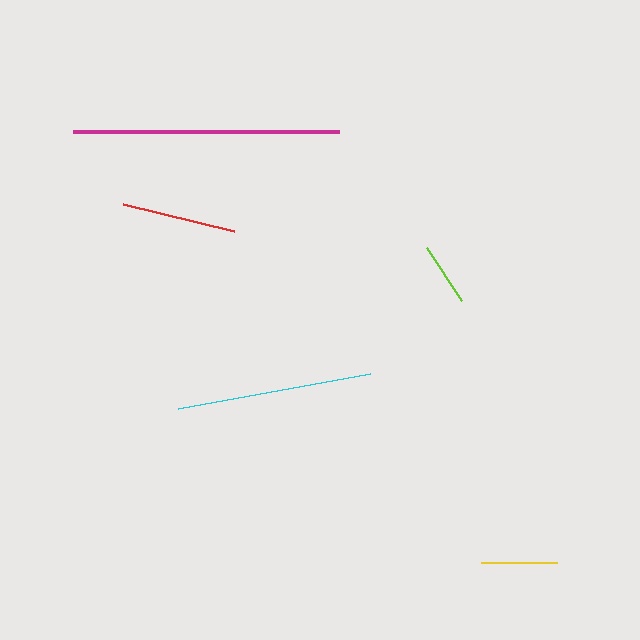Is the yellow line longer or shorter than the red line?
The red line is longer than the yellow line.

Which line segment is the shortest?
The lime line is the shortest at approximately 64 pixels.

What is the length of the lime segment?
The lime segment is approximately 64 pixels long.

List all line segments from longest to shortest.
From longest to shortest: magenta, cyan, red, yellow, lime.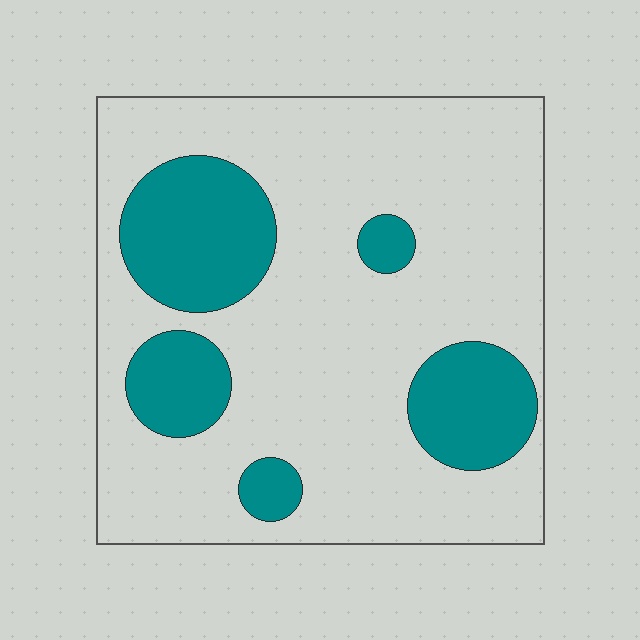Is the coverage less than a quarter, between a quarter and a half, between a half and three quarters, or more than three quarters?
Less than a quarter.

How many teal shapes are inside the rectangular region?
5.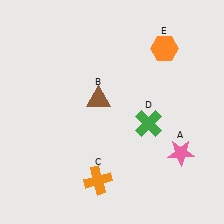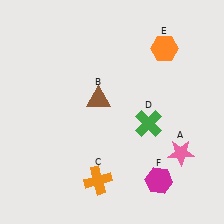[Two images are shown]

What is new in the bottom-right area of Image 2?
A magenta hexagon (F) was added in the bottom-right area of Image 2.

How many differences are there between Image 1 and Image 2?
There is 1 difference between the two images.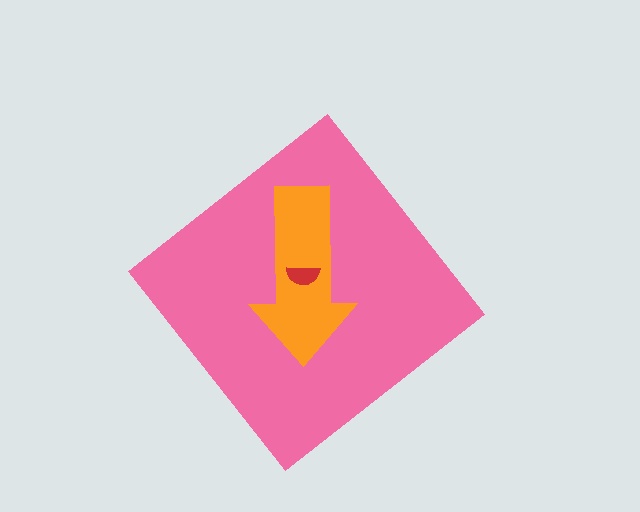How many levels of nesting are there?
3.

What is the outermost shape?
The pink diamond.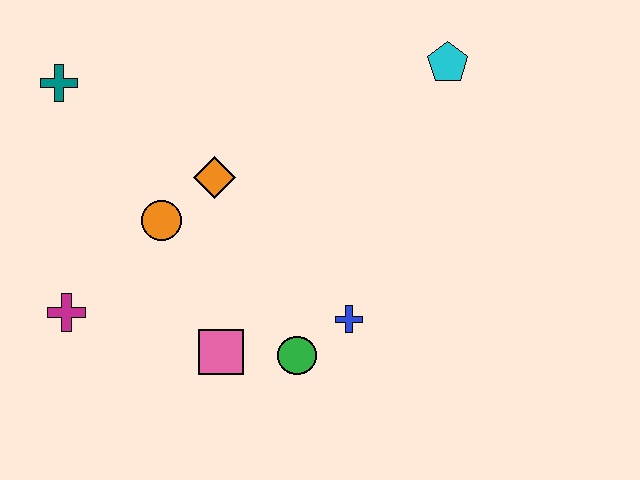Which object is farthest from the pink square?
The cyan pentagon is farthest from the pink square.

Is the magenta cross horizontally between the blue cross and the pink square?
No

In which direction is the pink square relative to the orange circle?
The pink square is below the orange circle.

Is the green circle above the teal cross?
No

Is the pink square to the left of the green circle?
Yes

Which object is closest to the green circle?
The blue cross is closest to the green circle.